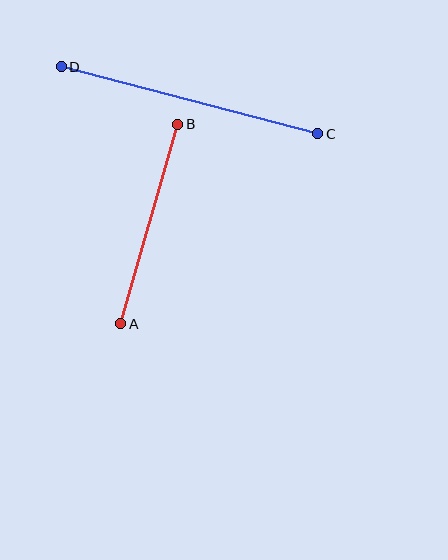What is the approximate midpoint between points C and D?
The midpoint is at approximately (189, 100) pixels.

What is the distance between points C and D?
The distance is approximately 265 pixels.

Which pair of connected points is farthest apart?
Points C and D are farthest apart.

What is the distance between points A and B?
The distance is approximately 208 pixels.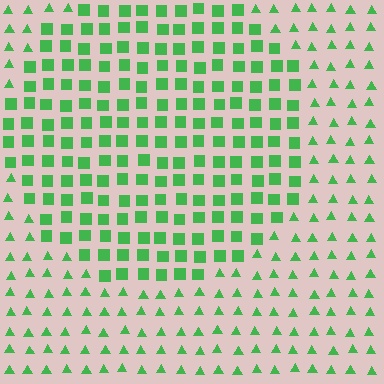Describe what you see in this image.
The image is filled with small green elements arranged in a uniform grid. A circle-shaped region contains squares, while the surrounding area contains triangles. The boundary is defined purely by the change in element shape.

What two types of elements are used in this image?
The image uses squares inside the circle region and triangles outside it.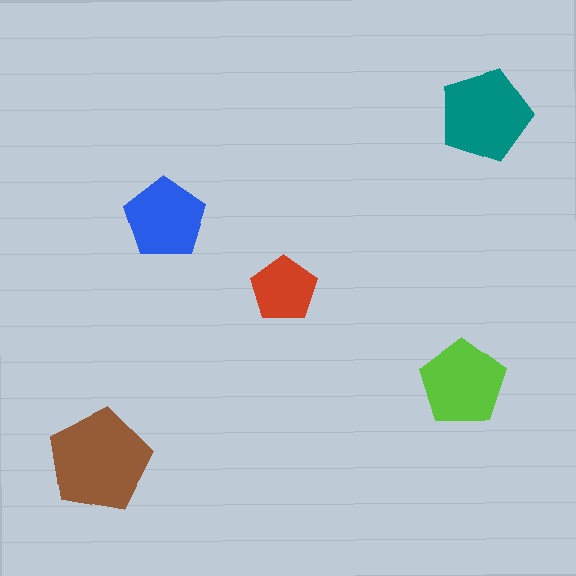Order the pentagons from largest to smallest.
the brown one, the teal one, the lime one, the blue one, the red one.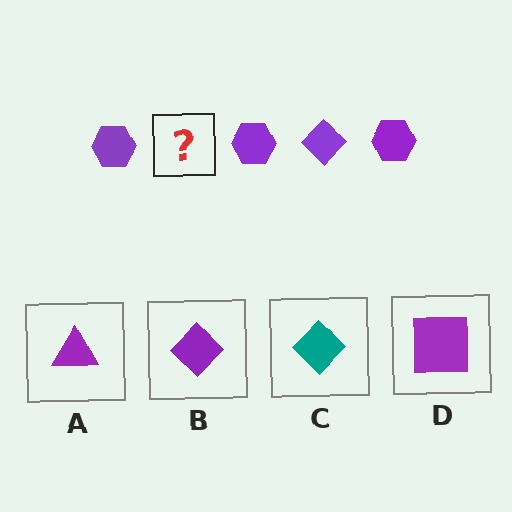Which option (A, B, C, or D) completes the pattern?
B.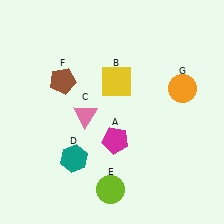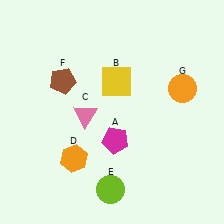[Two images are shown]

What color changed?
The hexagon (D) changed from teal in Image 1 to orange in Image 2.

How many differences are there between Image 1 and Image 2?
There is 1 difference between the two images.